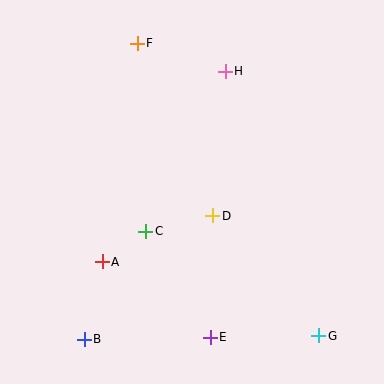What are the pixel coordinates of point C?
Point C is at (146, 231).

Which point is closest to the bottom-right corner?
Point G is closest to the bottom-right corner.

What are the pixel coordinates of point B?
Point B is at (84, 339).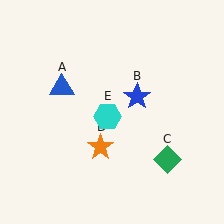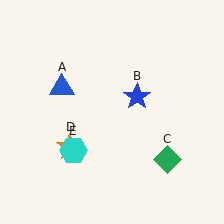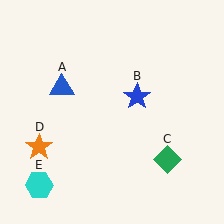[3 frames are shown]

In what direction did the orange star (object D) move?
The orange star (object D) moved left.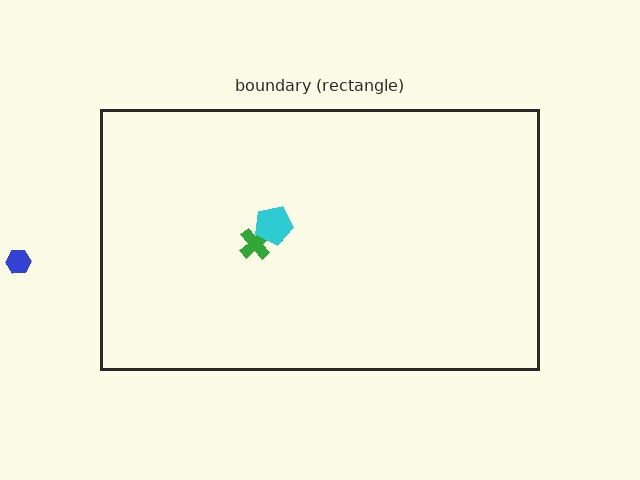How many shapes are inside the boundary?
3 inside, 1 outside.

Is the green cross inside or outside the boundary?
Inside.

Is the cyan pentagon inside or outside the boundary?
Inside.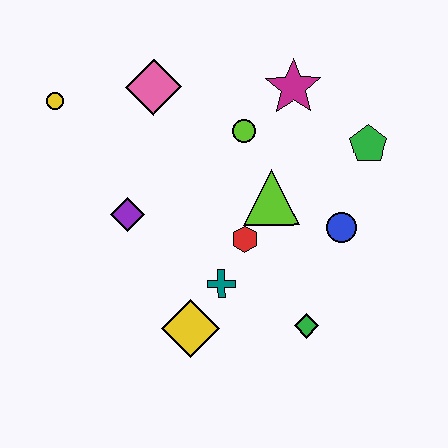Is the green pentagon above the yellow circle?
No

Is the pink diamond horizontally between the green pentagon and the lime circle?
No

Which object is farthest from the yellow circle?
The green diamond is farthest from the yellow circle.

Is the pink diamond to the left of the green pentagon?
Yes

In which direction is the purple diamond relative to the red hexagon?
The purple diamond is to the left of the red hexagon.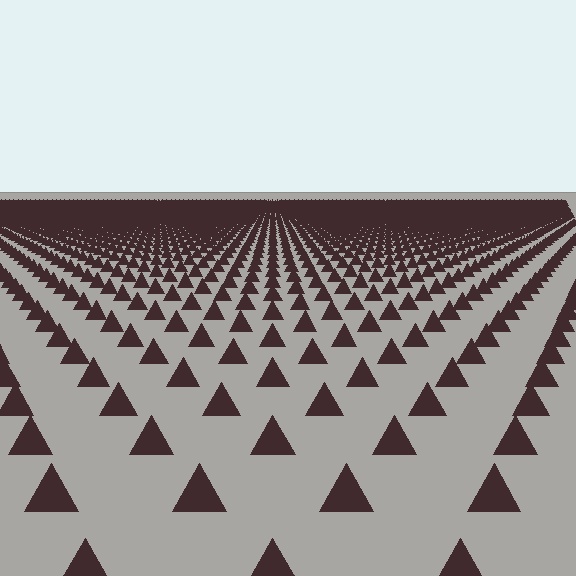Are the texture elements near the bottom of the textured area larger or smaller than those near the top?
Larger. Near the bottom, elements are closer to the viewer and appear at a bigger on-screen size.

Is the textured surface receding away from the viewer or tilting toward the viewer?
The surface is receding away from the viewer. Texture elements get smaller and denser toward the top.